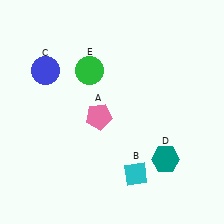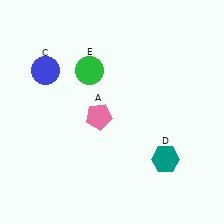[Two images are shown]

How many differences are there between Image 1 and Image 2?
There is 1 difference between the two images.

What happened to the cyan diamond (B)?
The cyan diamond (B) was removed in Image 2. It was in the bottom-right area of Image 1.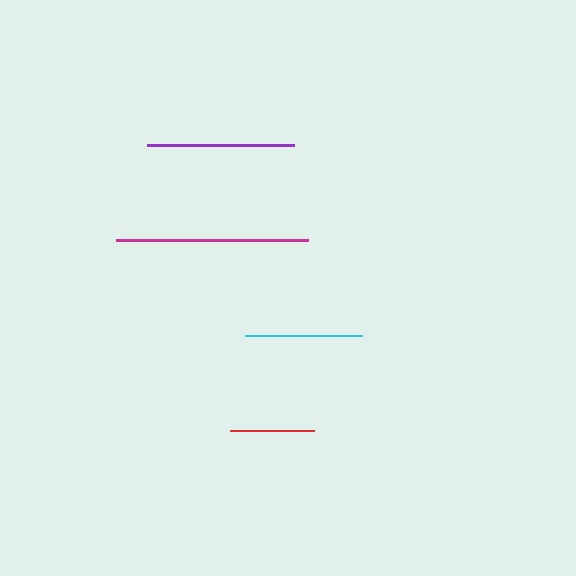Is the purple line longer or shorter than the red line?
The purple line is longer than the red line.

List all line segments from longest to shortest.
From longest to shortest: magenta, purple, cyan, red.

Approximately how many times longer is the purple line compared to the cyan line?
The purple line is approximately 1.3 times the length of the cyan line.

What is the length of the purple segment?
The purple segment is approximately 147 pixels long.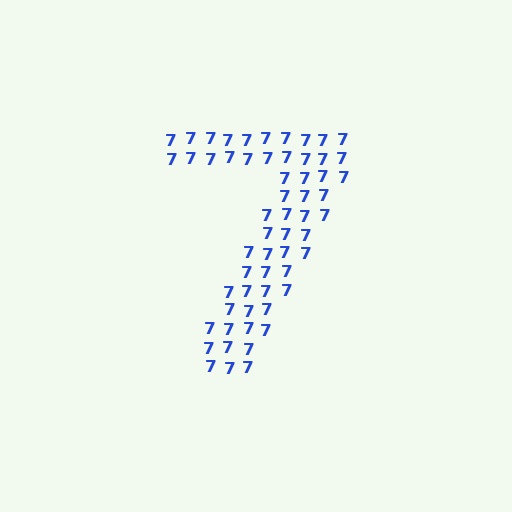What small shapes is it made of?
It is made of small digit 7's.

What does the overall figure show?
The overall figure shows the digit 7.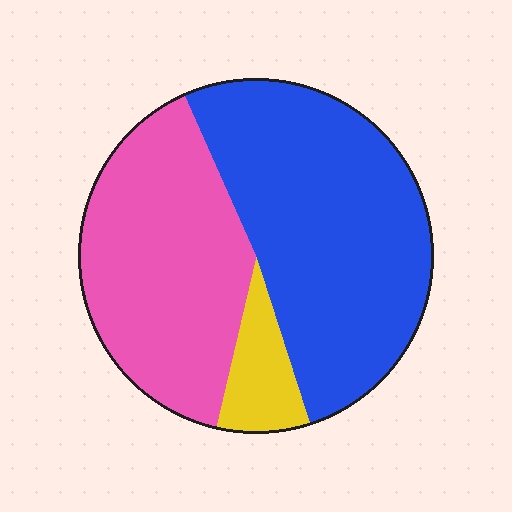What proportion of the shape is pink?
Pink covers around 40% of the shape.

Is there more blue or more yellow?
Blue.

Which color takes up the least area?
Yellow, at roughly 10%.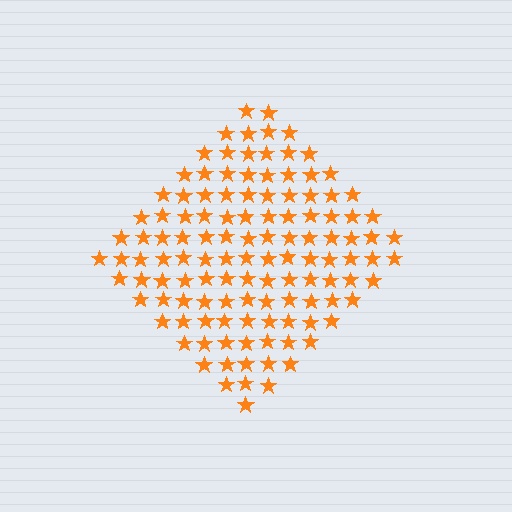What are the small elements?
The small elements are stars.